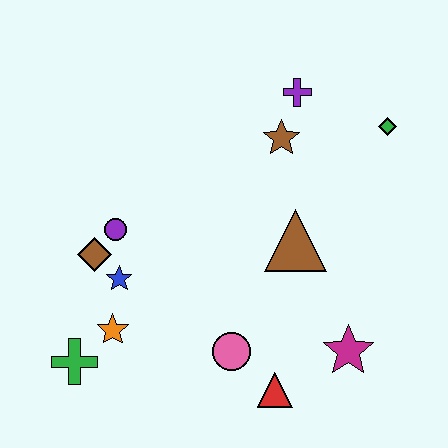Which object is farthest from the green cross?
The green diamond is farthest from the green cross.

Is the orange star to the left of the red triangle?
Yes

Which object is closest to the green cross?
The orange star is closest to the green cross.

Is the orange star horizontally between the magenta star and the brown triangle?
No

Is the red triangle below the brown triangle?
Yes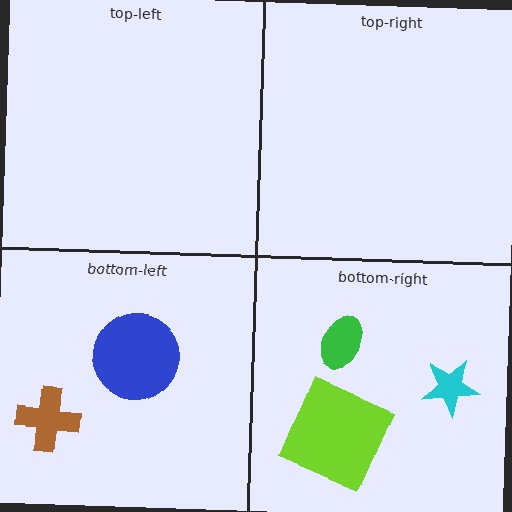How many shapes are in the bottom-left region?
2.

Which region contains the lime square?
The bottom-right region.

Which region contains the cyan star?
The bottom-right region.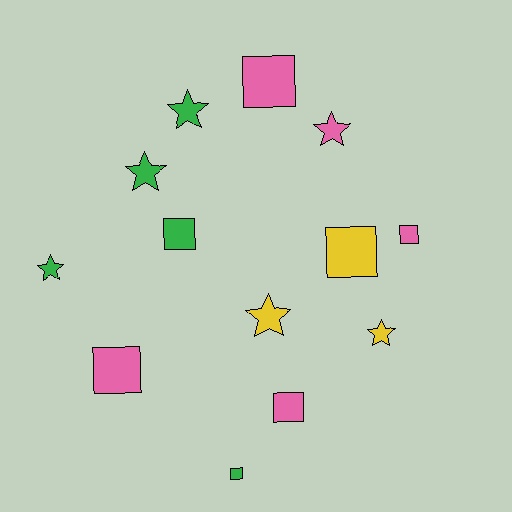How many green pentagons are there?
There are no green pentagons.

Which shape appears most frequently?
Square, with 7 objects.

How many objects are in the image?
There are 13 objects.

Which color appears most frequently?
Green, with 5 objects.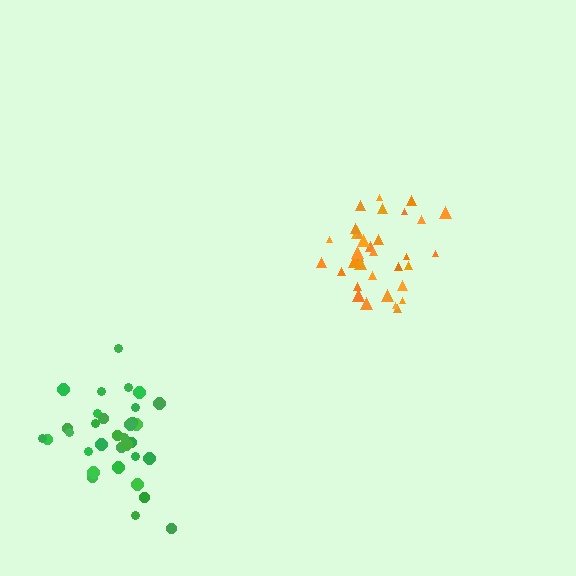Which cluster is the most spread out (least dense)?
Green.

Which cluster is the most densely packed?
Orange.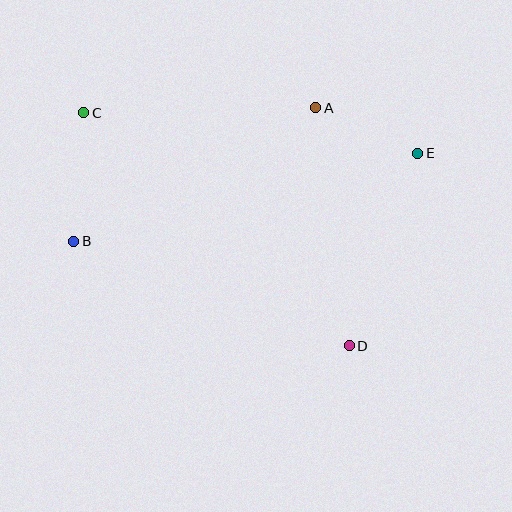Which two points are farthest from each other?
Points B and E are farthest from each other.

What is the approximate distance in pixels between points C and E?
The distance between C and E is approximately 336 pixels.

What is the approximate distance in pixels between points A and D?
The distance between A and D is approximately 240 pixels.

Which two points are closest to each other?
Points A and E are closest to each other.